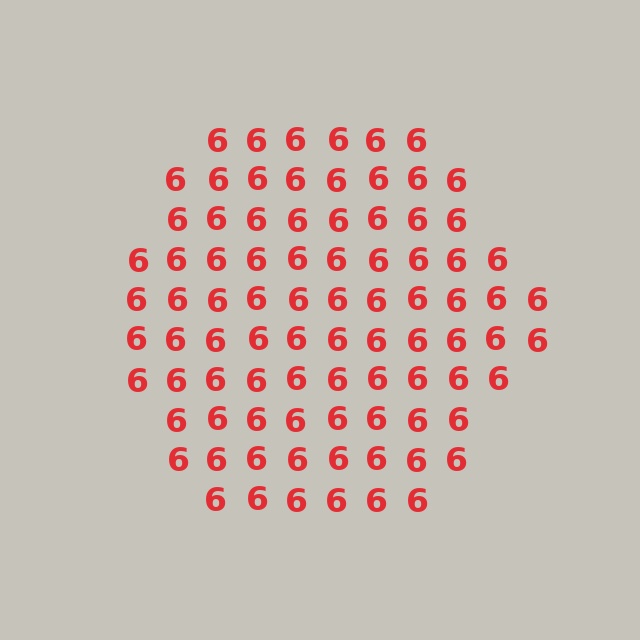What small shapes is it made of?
It is made of small digit 6's.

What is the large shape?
The large shape is a hexagon.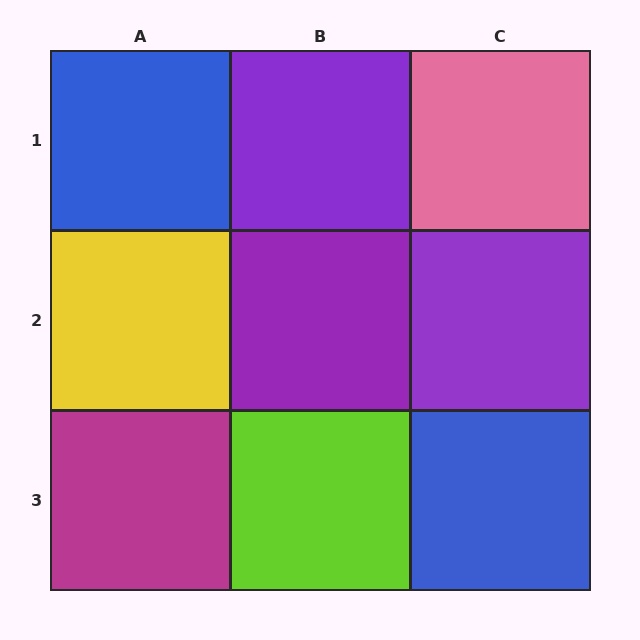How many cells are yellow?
1 cell is yellow.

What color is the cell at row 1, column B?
Purple.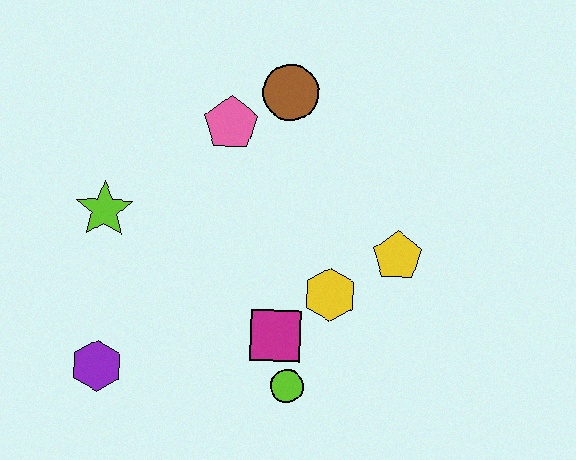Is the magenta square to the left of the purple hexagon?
No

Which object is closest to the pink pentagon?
The brown circle is closest to the pink pentagon.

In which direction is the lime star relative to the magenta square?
The lime star is to the left of the magenta square.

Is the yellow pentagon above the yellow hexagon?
Yes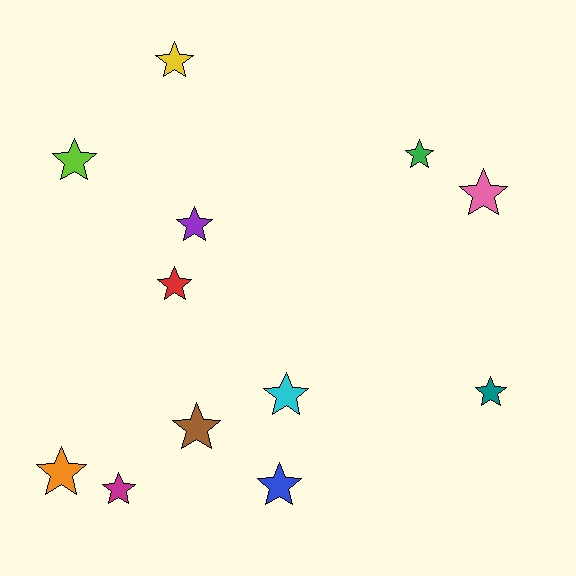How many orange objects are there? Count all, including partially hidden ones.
There is 1 orange object.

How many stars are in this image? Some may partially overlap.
There are 12 stars.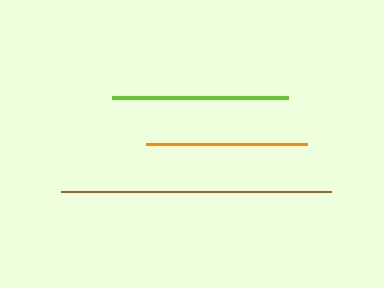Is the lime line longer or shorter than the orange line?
The lime line is longer than the orange line.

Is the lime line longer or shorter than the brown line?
The brown line is longer than the lime line.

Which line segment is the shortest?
The orange line is the shortest at approximately 161 pixels.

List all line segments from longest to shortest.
From longest to shortest: brown, lime, orange.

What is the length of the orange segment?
The orange segment is approximately 161 pixels long.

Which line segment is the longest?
The brown line is the longest at approximately 270 pixels.